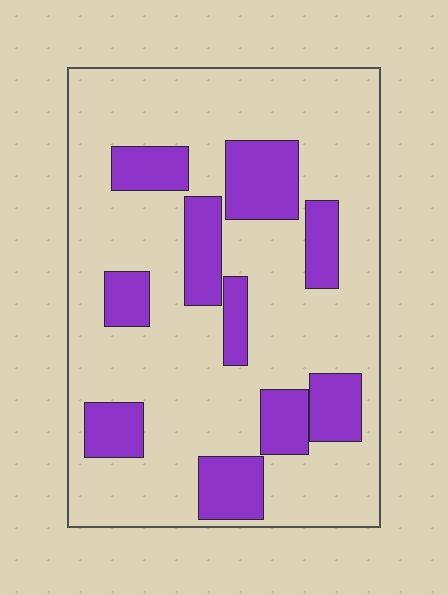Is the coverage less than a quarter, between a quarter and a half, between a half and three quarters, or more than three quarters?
Less than a quarter.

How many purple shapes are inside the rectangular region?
10.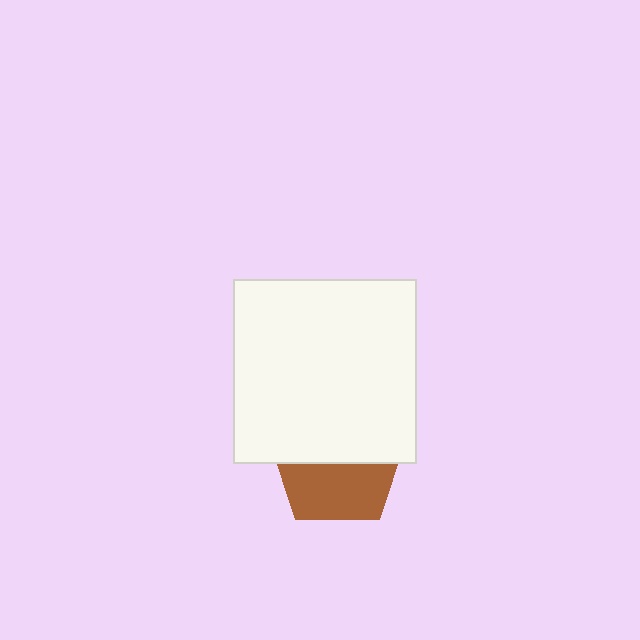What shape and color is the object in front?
The object in front is a white square.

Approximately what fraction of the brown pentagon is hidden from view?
Roughly 52% of the brown pentagon is hidden behind the white square.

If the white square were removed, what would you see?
You would see the complete brown pentagon.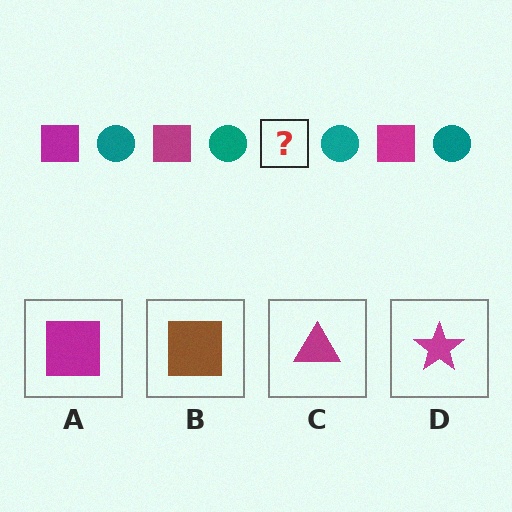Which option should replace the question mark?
Option A.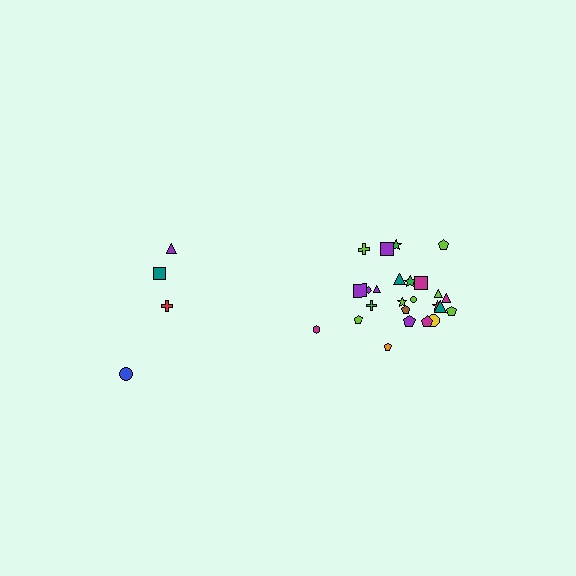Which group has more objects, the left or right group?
The right group.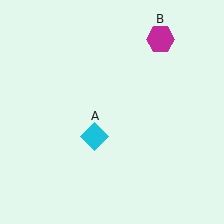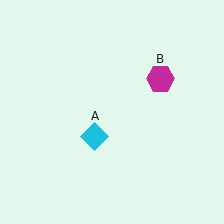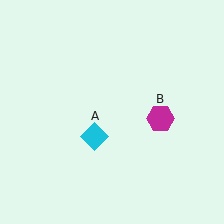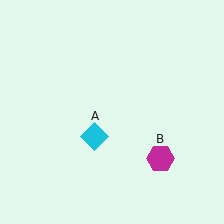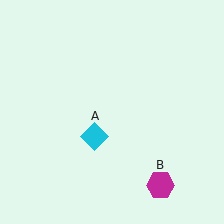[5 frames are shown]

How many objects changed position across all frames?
1 object changed position: magenta hexagon (object B).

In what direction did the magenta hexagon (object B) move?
The magenta hexagon (object B) moved down.